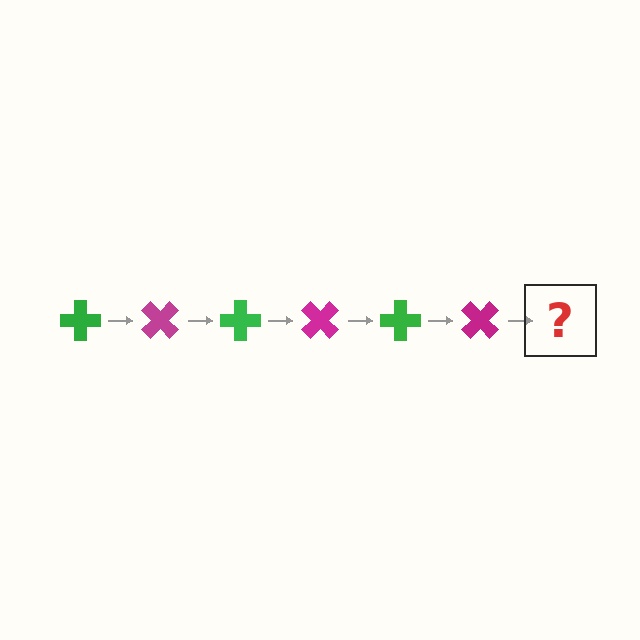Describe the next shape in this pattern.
It should be a green cross, rotated 270 degrees from the start.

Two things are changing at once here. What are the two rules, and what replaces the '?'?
The two rules are that it rotates 45 degrees each step and the color cycles through green and magenta. The '?' should be a green cross, rotated 270 degrees from the start.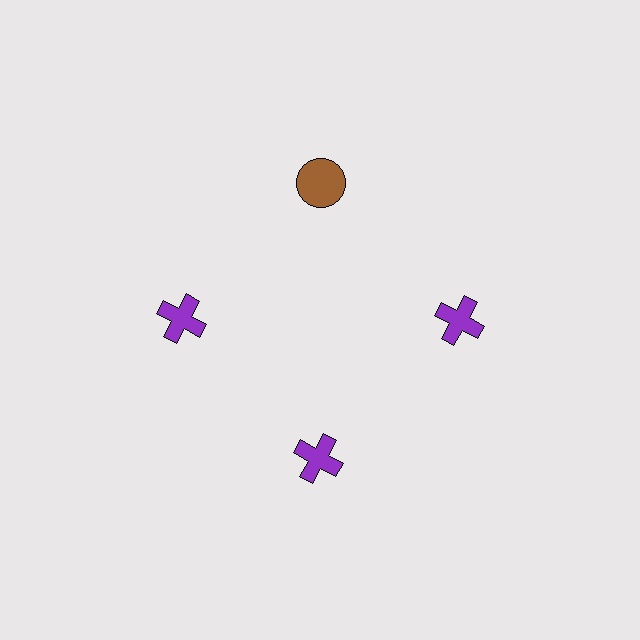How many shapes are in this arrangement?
There are 4 shapes arranged in a ring pattern.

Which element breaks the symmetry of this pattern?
The brown circle at roughly the 12 o'clock position breaks the symmetry. All other shapes are purple crosses.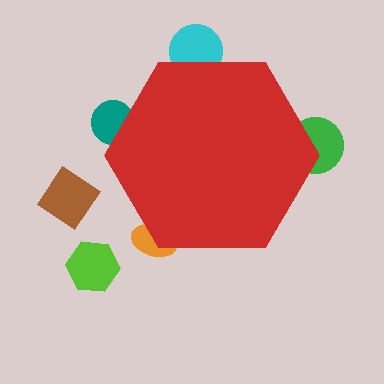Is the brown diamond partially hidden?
No, the brown diamond is fully visible.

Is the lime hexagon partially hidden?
No, the lime hexagon is fully visible.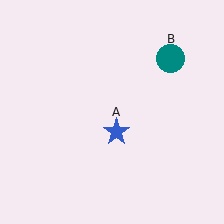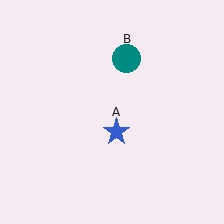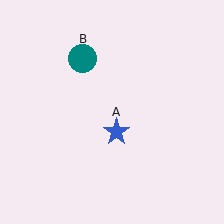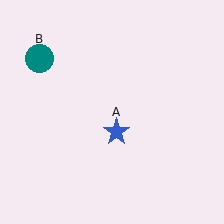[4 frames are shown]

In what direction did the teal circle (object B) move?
The teal circle (object B) moved left.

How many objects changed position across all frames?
1 object changed position: teal circle (object B).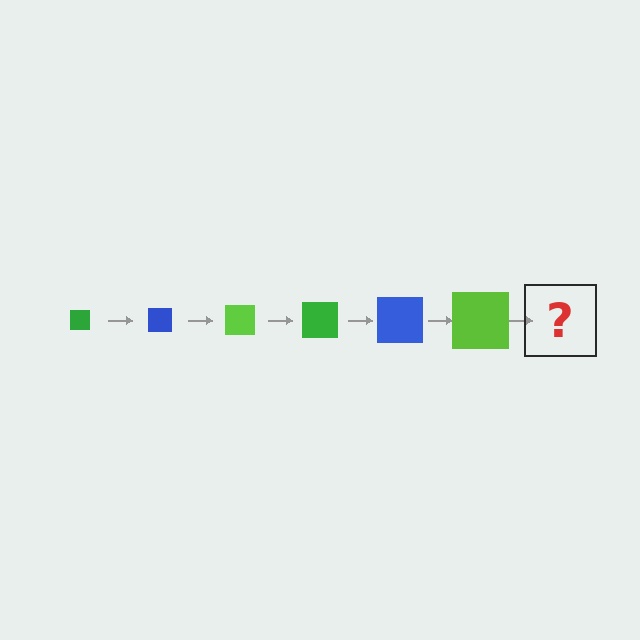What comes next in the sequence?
The next element should be a green square, larger than the previous one.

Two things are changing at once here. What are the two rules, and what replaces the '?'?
The two rules are that the square grows larger each step and the color cycles through green, blue, and lime. The '?' should be a green square, larger than the previous one.